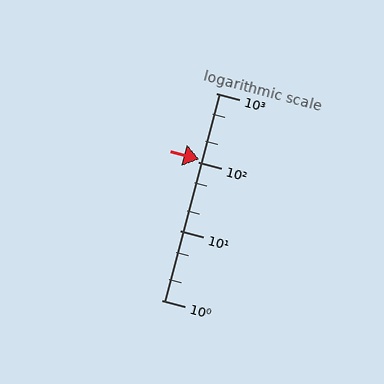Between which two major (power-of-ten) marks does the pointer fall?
The pointer is between 100 and 1000.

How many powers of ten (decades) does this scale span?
The scale spans 3 decades, from 1 to 1000.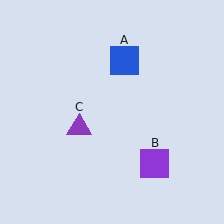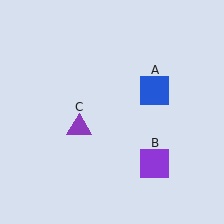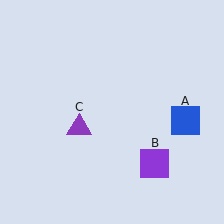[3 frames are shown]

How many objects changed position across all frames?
1 object changed position: blue square (object A).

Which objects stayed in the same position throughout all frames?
Purple square (object B) and purple triangle (object C) remained stationary.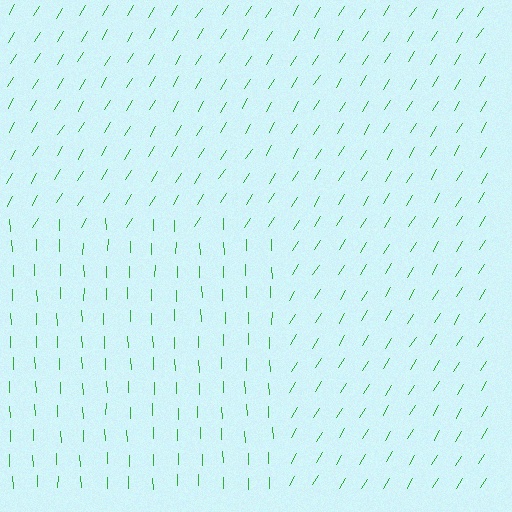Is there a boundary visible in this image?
Yes, there is a texture boundary formed by a change in line orientation.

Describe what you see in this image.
The image is filled with small green line segments. A rectangle region in the image has lines oriented differently from the surrounding lines, creating a visible texture boundary.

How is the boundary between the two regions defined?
The boundary is defined purely by a change in line orientation (approximately 33 degrees difference). All lines are the same color and thickness.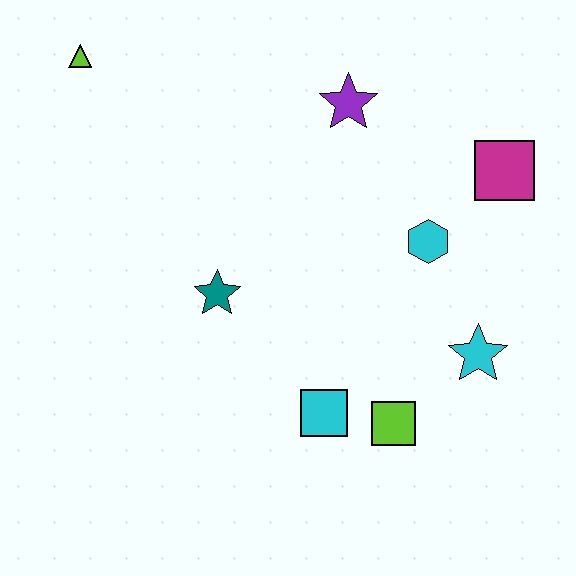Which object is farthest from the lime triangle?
The cyan star is farthest from the lime triangle.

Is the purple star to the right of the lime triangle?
Yes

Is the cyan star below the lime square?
No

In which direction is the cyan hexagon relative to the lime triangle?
The cyan hexagon is to the right of the lime triangle.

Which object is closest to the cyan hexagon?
The magenta square is closest to the cyan hexagon.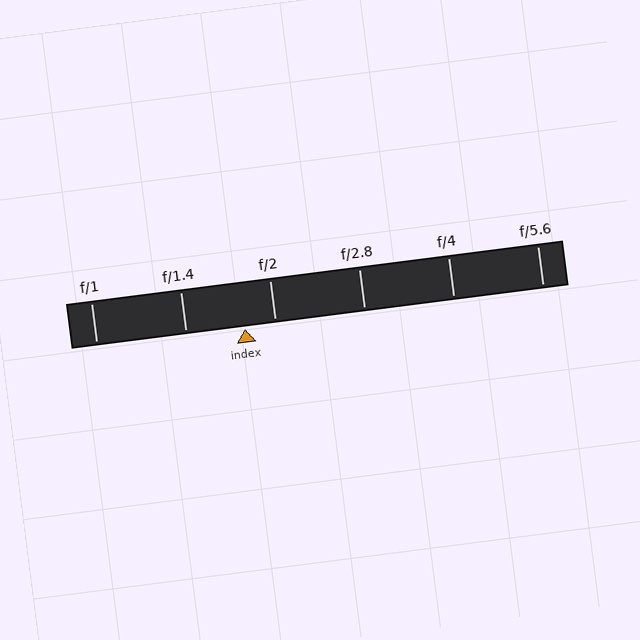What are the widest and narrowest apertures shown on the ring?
The widest aperture shown is f/1 and the narrowest is f/5.6.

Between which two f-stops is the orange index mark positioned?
The index mark is between f/1.4 and f/2.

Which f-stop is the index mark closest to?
The index mark is closest to f/2.